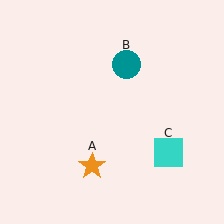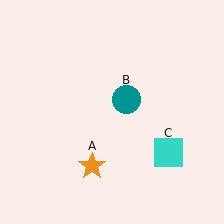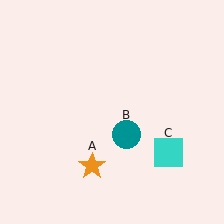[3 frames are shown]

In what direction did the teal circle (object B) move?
The teal circle (object B) moved down.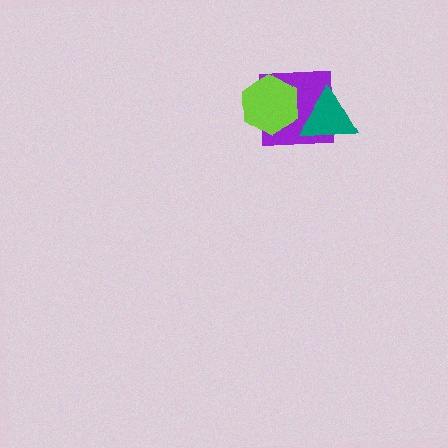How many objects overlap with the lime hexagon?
1 object overlaps with the lime hexagon.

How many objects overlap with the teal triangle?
1 object overlaps with the teal triangle.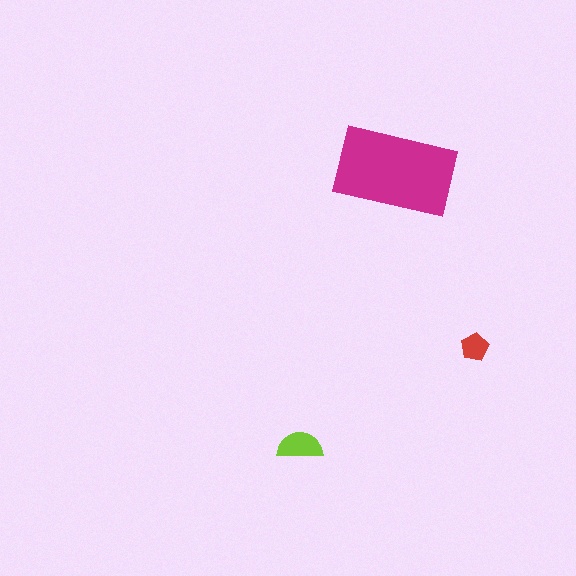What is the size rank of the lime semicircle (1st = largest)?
2nd.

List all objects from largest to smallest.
The magenta rectangle, the lime semicircle, the red pentagon.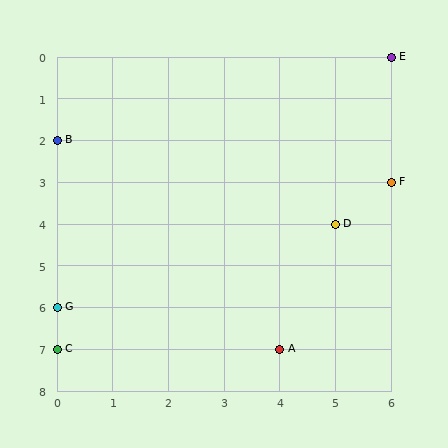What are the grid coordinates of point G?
Point G is at grid coordinates (0, 6).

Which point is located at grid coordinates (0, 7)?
Point C is at (0, 7).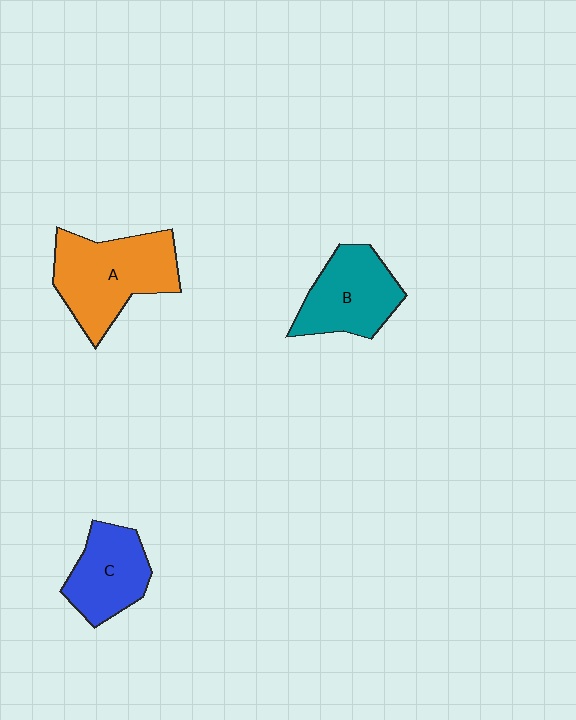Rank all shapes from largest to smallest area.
From largest to smallest: A (orange), B (teal), C (blue).